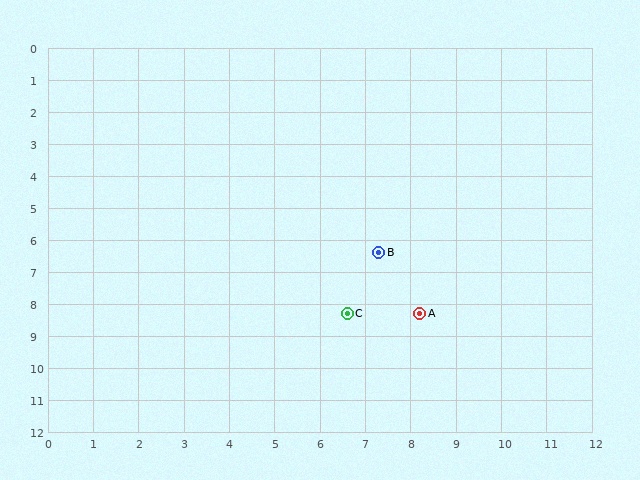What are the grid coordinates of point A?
Point A is at approximately (8.2, 8.3).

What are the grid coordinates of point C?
Point C is at approximately (6.6, 8.3).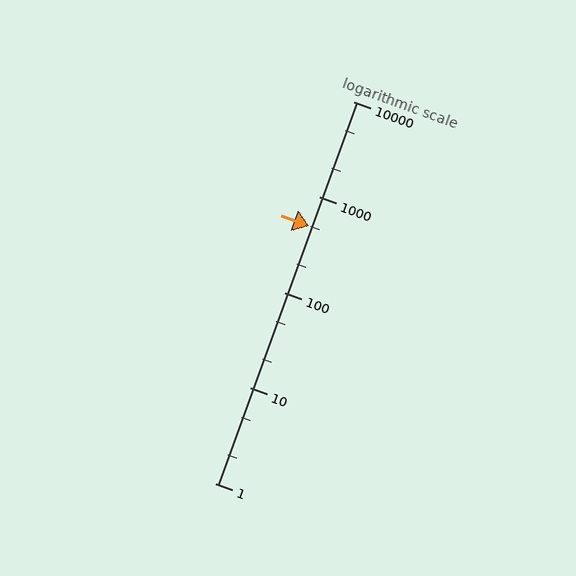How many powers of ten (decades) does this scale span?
The scale spans 4 decades, from 1 to 10000.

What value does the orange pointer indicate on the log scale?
The pointer indicates approximately 490.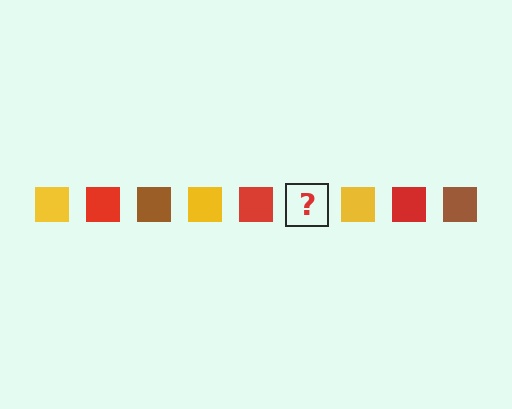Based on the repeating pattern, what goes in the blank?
The blank should be a brown square.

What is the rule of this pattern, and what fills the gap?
The rule is that the pattern cycles through yellow, red, brown squares. The gap should be filled with a brown square.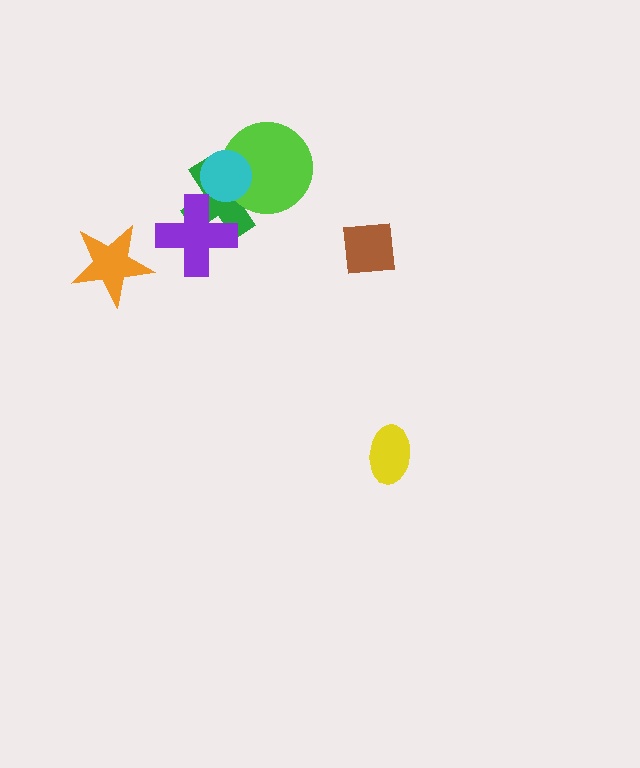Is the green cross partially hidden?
Yes, it is partially covered by another shape.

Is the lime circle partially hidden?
Yes, it is partially covered by another shape.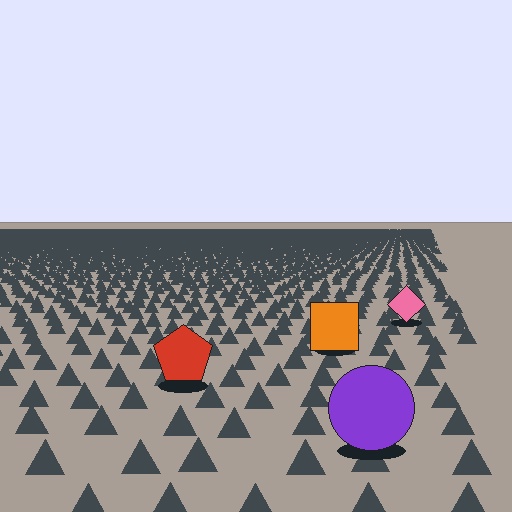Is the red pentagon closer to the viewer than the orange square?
Yes. The red pentagon is closer — you can tell from the texture gradient: the ground texture is coarser near it.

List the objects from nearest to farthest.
From nearest to farthest: the purple circle, the red pentagon, the orange square, the pink diamond.